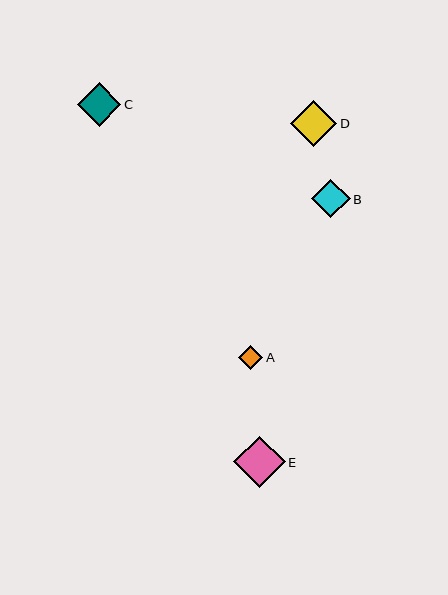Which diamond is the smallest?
Diamond A is the smallest with a size of approximately 25 pixels.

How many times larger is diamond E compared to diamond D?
Diamond E is approximately 1.1 times the size of diamond D.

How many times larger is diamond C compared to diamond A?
Diamond C is approximately 1.8 times the size of diamond A.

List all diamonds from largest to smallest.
From largest to smallest: E, D, C, B, A.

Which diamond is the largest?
Diamond E is the largest with a size of approximately 51 pixels.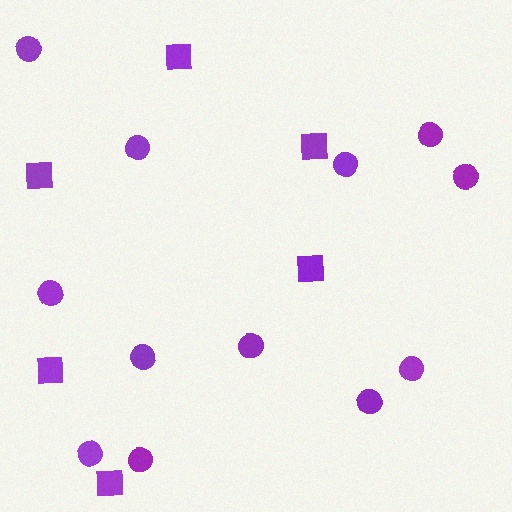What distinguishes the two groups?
There are 2 groups: one group of circles (12) and one group of squares (6).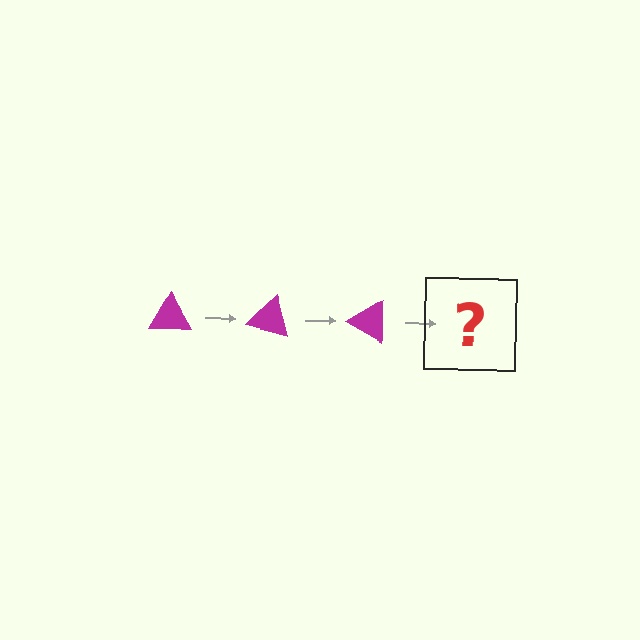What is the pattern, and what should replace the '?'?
The pattern is that the triangle rotates 15 degrees each step. The '?' should be a magenta triangle rotated 45 degrees.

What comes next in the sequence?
The next element should be a magenta triangle rotated 45 degrees.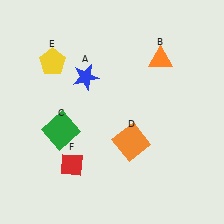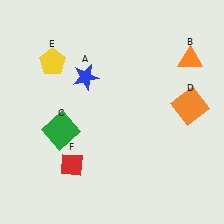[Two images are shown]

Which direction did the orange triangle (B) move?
The orange triangle (B) moved right.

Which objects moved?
The objects that moved are: the orange triangle (B), the orange square (D).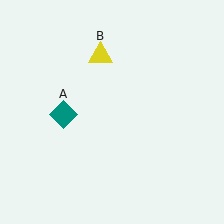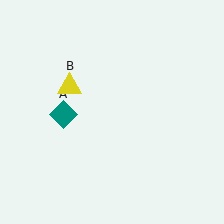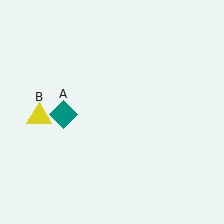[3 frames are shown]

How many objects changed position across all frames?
1 object changed position: yellow triangle (object B).